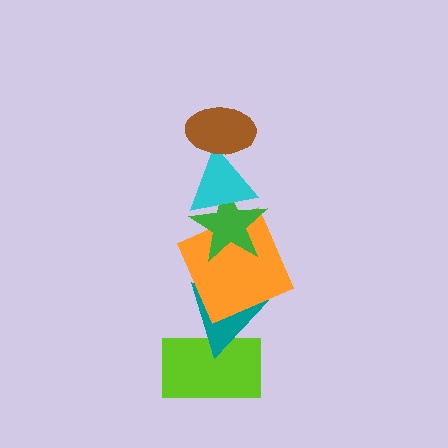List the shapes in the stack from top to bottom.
From top to bottom: the brown ellipse, the cyan triangle, the green star, the orange square, the teal triangle, the lime rectangle.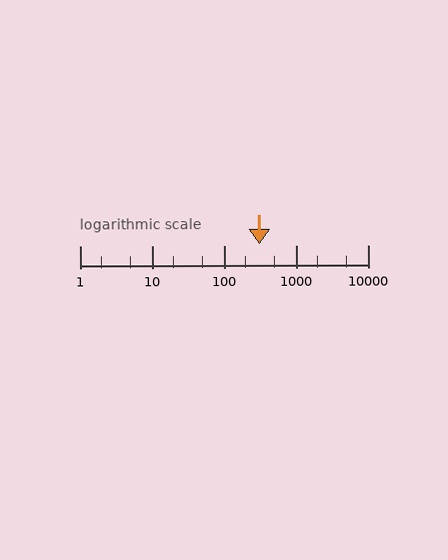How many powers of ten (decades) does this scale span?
The scale spans 4 decades, from 1 to 10000.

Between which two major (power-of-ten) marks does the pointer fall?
The pointer is between 100 and 1000.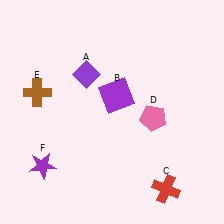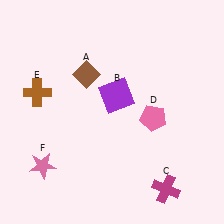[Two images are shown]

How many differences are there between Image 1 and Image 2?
There are 3 differences between the two images.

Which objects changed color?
A changed from purple to brown. C changed from red to magenta. F changed from purple to pink.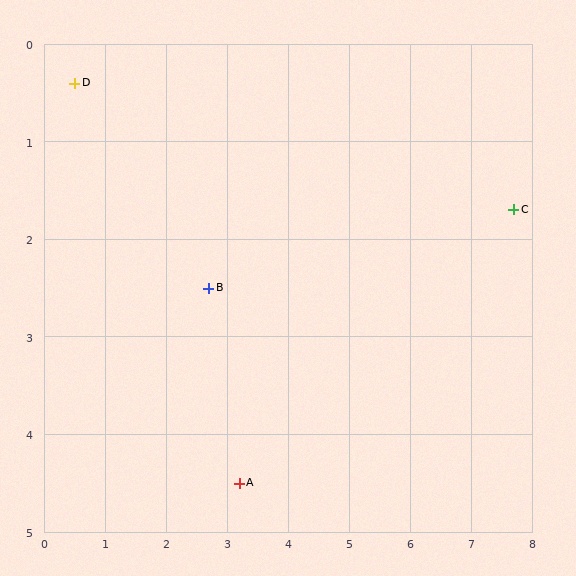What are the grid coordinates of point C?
Point C is at approximately (7.7, 1.7).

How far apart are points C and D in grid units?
Points C and D are about 7.3 grid units apart.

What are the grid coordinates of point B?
Point B is at approximately (2.7, 2.5).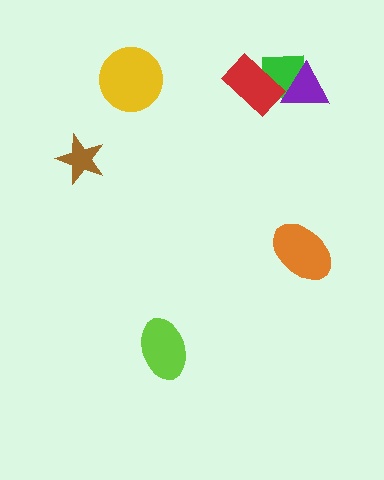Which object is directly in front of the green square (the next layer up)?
The red rectangle is directly in front of the green square.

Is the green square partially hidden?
Yes, it is partially covered by another shape.